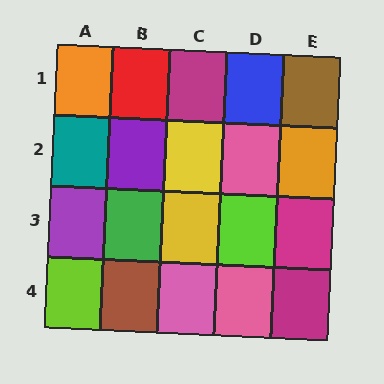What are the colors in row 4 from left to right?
Lime, brown, pink, pink, magenta.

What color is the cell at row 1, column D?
Blue.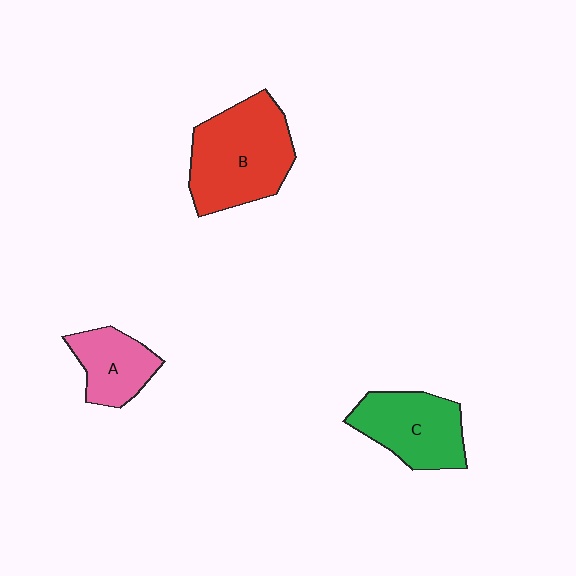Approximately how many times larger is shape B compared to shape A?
Approximately 1.9 times.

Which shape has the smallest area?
Shape A (pink).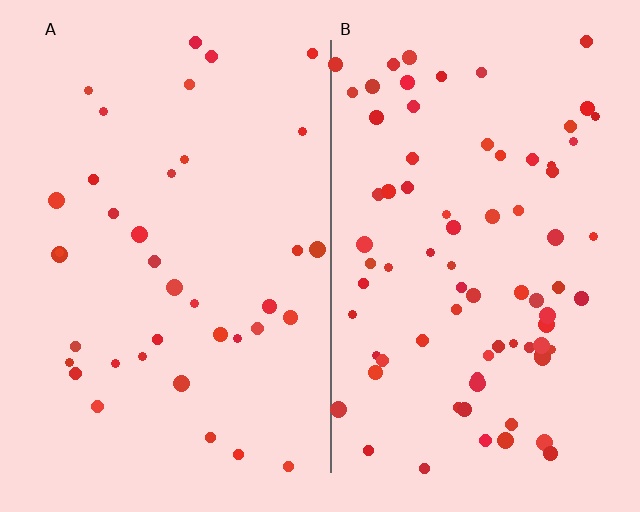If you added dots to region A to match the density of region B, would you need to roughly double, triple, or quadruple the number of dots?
Approximately double.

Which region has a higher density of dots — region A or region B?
B (the right).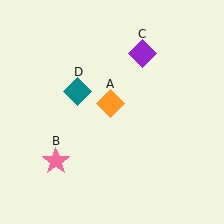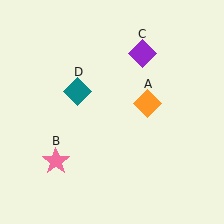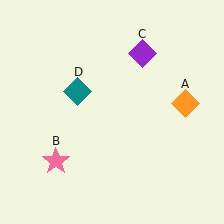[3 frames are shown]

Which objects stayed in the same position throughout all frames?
Pink star (object B) and purple diamond (object C) and teal diamond (object D) remained stationary.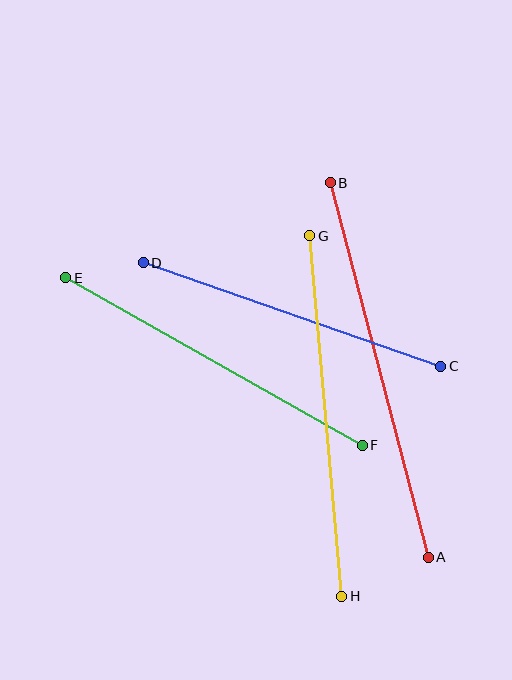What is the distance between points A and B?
The distance is approximately 387 pixels.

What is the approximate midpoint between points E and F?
The midpoint is at approximately (214, 361) pixels.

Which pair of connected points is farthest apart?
Points A and B are farthest apart.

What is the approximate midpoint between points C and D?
The midpoint is at approximately (292, 314) pixels.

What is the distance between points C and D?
The distance is approximately 315 pixels.